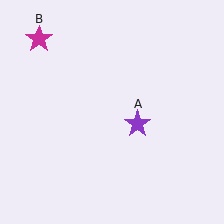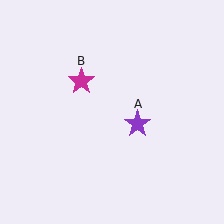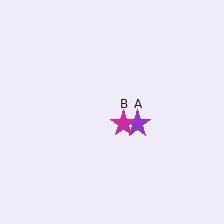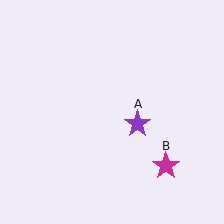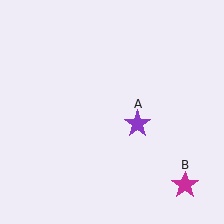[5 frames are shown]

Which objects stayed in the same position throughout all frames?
Purple star (object A) remained stationary.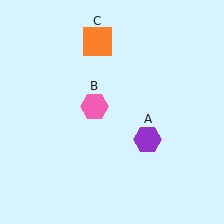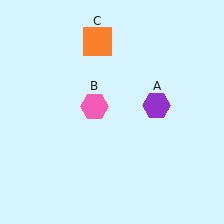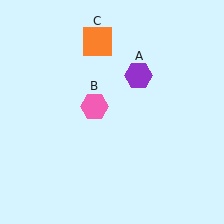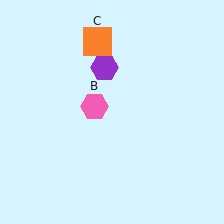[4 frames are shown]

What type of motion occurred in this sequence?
The purple hexagon (object A) rotated counterclockwise around the center of the scene.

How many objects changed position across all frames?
1 object changed position: purple hexagon (object A).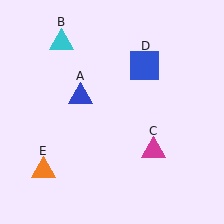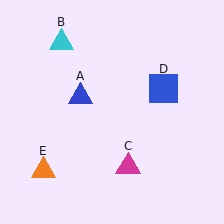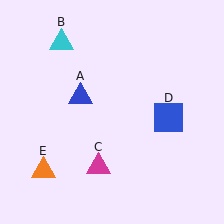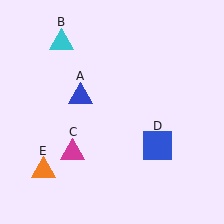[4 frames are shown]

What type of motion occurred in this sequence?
The magenta triangle (object C), blue square (object D) rotated clockwise around the center of the scene.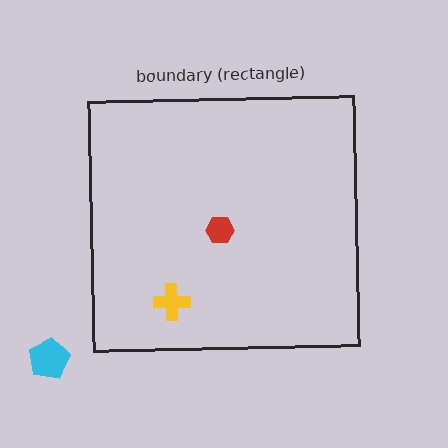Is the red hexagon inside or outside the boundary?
Inside.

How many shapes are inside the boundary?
2 inside, 1 outside.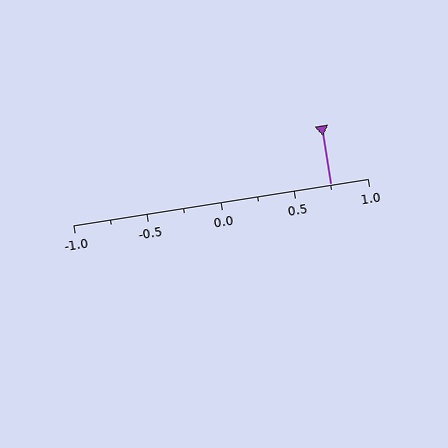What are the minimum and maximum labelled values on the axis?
The axis runs from -1.0 to 1.0.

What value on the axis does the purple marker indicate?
The marker indicates approximately 0.75.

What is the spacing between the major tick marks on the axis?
The major ticks are spaced 0.5 apart.